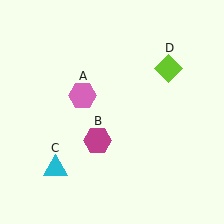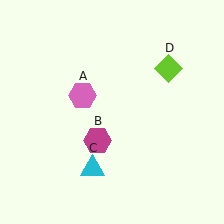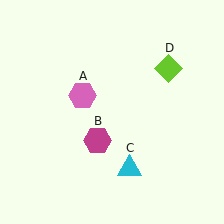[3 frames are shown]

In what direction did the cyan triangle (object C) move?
The cyan triangle (object C) moved right.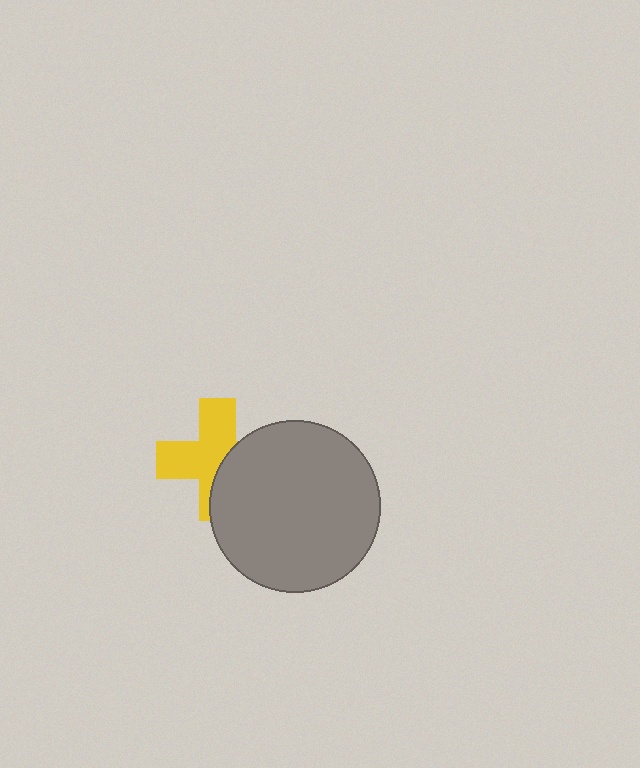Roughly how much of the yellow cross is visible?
About half of it is visible (roughly 59%).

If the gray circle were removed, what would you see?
You would see the complete yellow cross.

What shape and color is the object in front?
The object in front is a gray circle.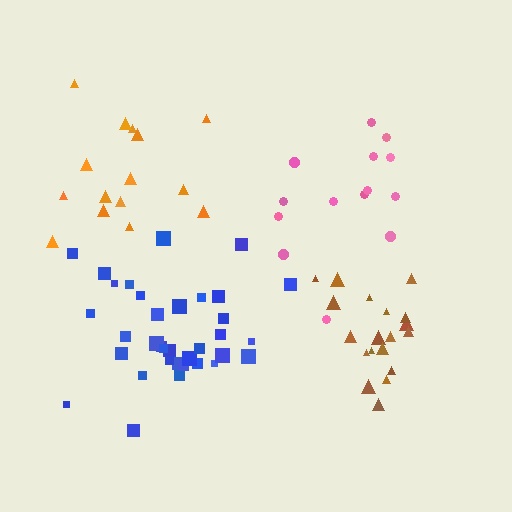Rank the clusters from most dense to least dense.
blue, brown, orange, pink.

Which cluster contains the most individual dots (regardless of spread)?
Blue (35).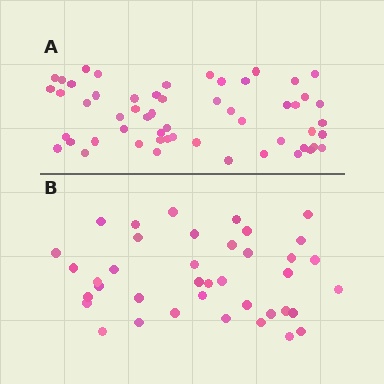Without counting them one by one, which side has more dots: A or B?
Region A (the top region) has more dots.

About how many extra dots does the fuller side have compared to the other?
Region A has approximately 15 more dots than region B.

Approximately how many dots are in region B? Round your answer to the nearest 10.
About 40 dots. (The exact count is 39, which rounds to 40.)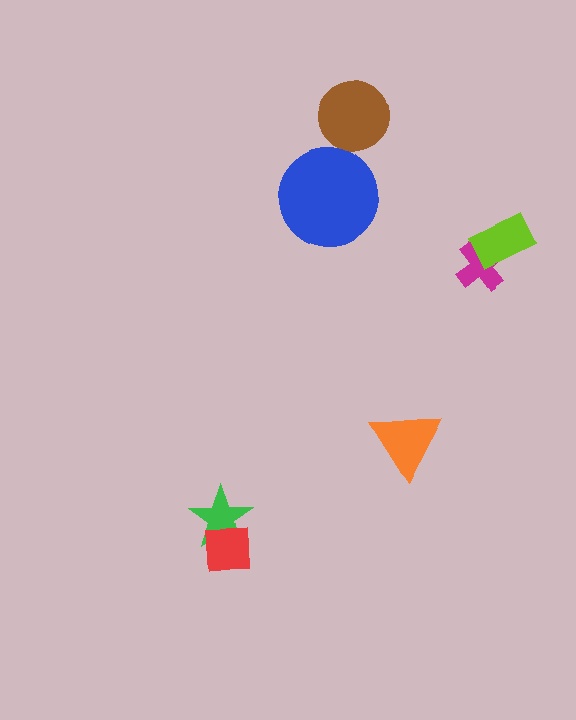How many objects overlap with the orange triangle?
0 objects overlap with the orange triangle.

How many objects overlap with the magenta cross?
1 object overlaps with the magenta cross.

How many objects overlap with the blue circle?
0 objects overlap with the blue circle.